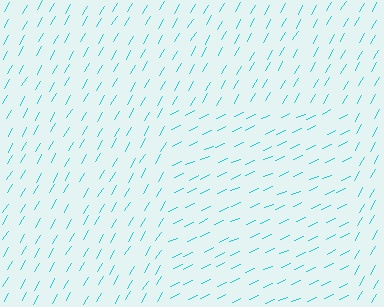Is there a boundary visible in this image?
Yes, there is a texture boundary formed by a change in line orientation.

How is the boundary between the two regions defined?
The boundary is defined purely by a change in line orientation (approximately 36 degrees difference). All lines are the same color and thickness.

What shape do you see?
I see a rectangle.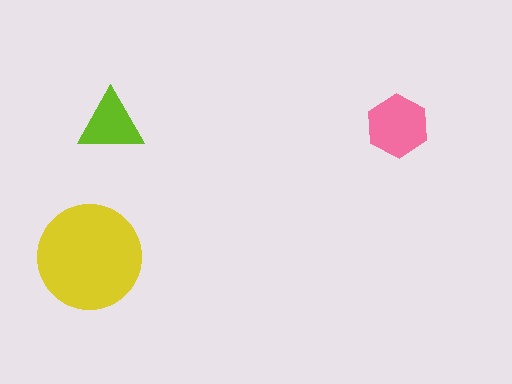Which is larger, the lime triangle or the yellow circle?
The yellow circle.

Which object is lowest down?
The yellow circle is bottommost.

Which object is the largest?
The yellow circle.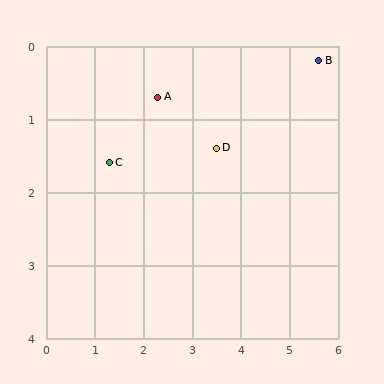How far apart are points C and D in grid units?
Points C and D are about 2.2 grid units apart.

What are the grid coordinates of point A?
Point A is at approximately (2.3, 0.7).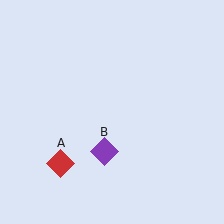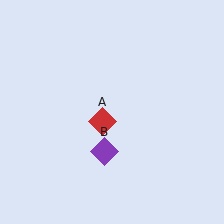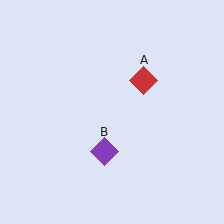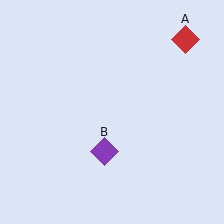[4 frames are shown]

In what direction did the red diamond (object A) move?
The red diamond (object A) moved up and to the right.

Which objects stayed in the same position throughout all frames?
Purple diamond (object B) remained stationary.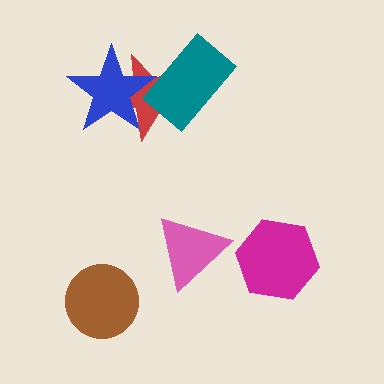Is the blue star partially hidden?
Yes, it is partially covered by another shape.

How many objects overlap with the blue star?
2 objects overlap with the blue star.